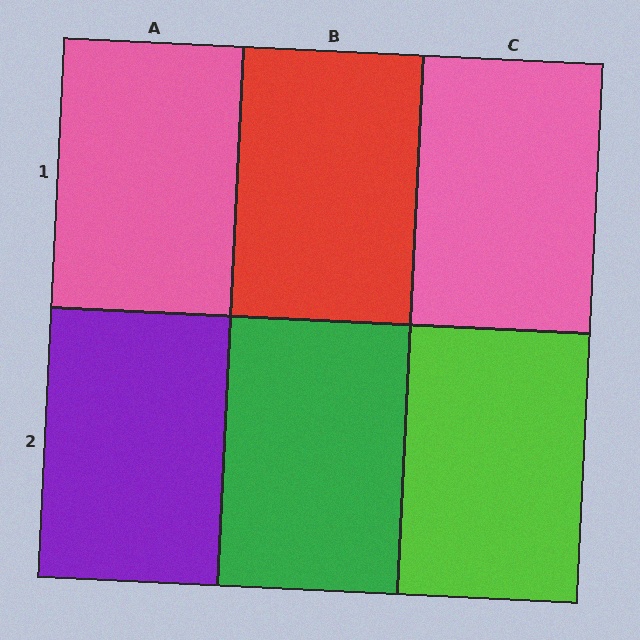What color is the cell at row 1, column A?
Pink.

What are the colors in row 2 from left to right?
Purple, green, lime.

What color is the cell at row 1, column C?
Pink.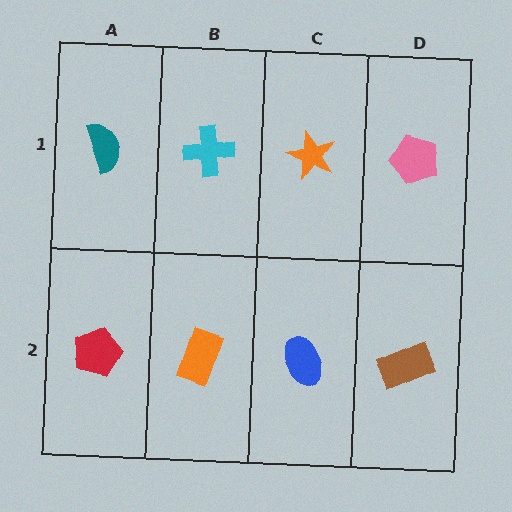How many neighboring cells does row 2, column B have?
3.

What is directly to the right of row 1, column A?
A cyan cross.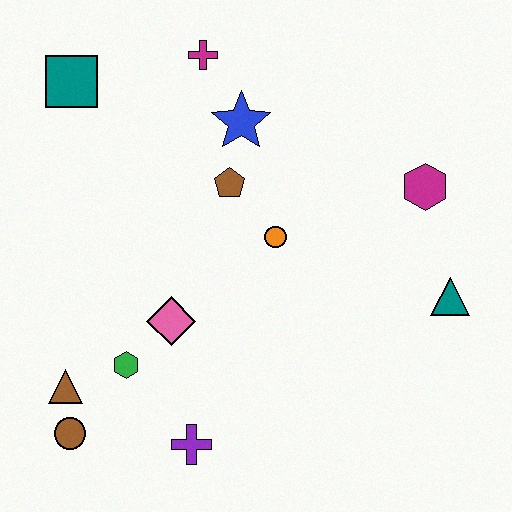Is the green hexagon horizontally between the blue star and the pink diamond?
No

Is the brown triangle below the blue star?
Yes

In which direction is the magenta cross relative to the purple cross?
The magenta cross is above the purple cross.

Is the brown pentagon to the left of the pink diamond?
No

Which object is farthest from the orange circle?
The brown circle is farthest from the orange circle.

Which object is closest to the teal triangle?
The magenta hexagon is closest to the teal triangle.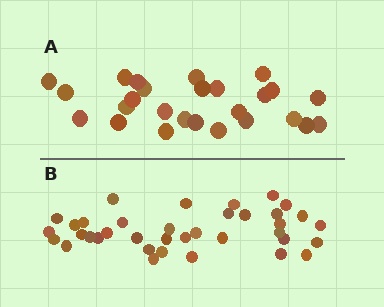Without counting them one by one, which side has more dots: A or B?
Region B (the bottom region) has more dots.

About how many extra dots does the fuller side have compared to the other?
Region B has roughly 12 or so more dots than region A.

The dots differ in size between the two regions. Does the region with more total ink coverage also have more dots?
No. Region A has more total ink coverage because its dots are larger, but region B actually contains more individual dots. Total area can be misleading — the number of items is what matters here.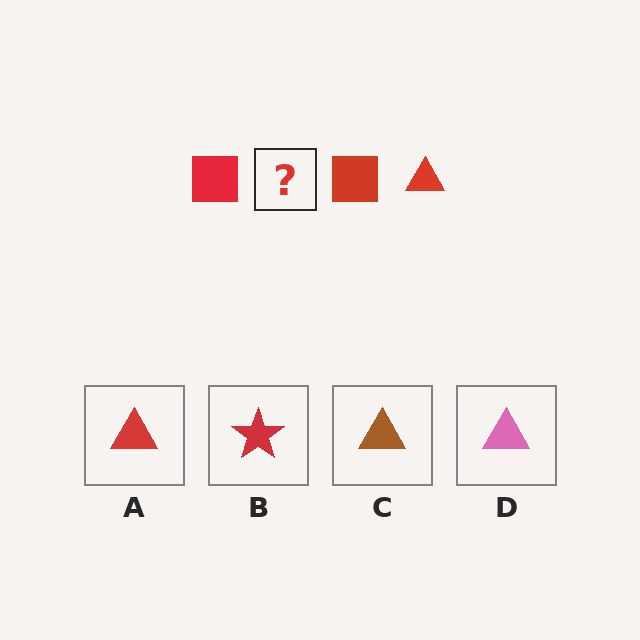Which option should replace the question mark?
Option A.